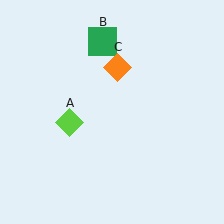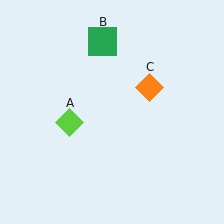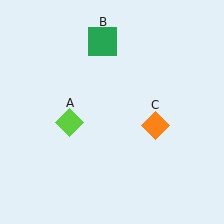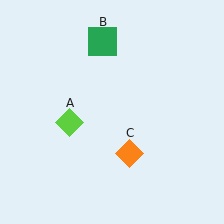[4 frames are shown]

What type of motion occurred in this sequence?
The orange diamond (object C) rotated clockwise around the center of the scene.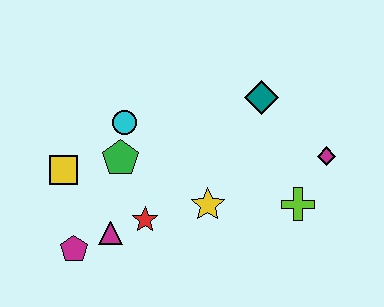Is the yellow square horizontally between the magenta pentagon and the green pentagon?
No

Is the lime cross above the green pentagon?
No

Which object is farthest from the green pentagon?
The magenta diamond is farthest from the green pentagon.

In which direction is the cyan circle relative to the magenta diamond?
The cyan circle is to the left of the magenta diamond.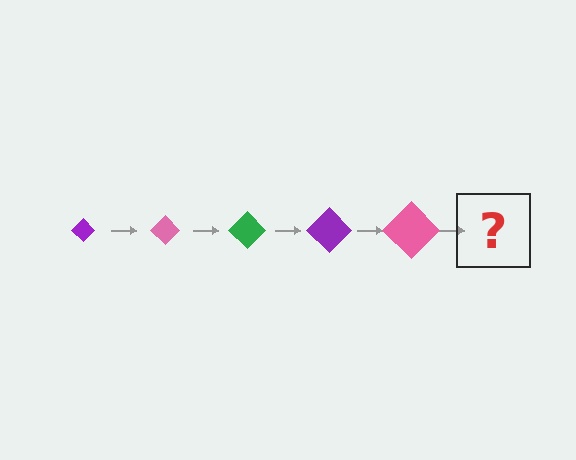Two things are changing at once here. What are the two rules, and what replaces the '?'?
The two rules are that the diamond grows larger each step and the color cycles through purple, pink, and green. The '?' should be a green diamond, larger than the previous one.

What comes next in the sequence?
The next element should be a green diamond, larger than the previous one.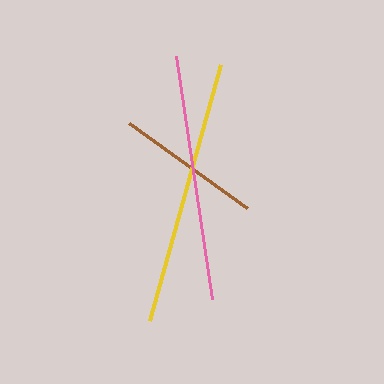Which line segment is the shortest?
The brown line is the shortest at approximately 145 pixels.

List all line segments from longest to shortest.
From longest to shortest: yellow, pink, brown.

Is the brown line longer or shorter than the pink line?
The pink line is longer than the brown line.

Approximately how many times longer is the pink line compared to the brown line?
The pink line is approximately 1.7 times the length of the brown line.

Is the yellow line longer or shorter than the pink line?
The yellow line is longer than the pink line.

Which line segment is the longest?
The yellow line is the longest at approximately 266 pixels.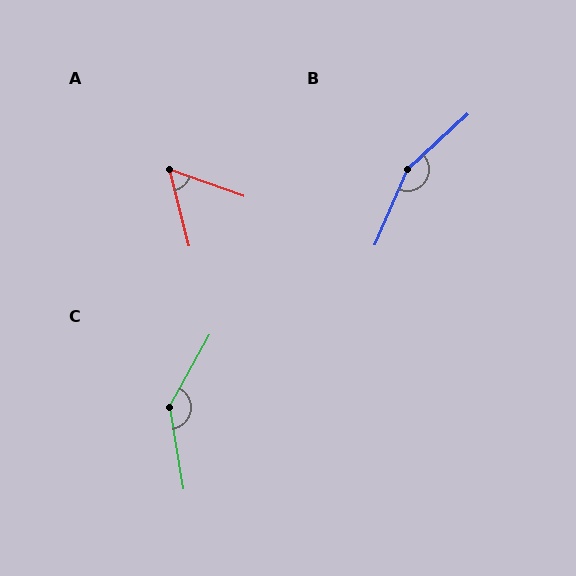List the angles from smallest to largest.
A (56°), C (141°), B (156°).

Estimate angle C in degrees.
Approximately 141 degrees.